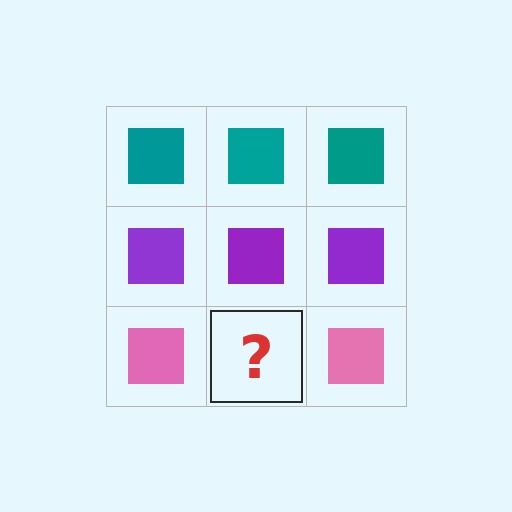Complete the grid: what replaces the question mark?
The question mark should be replaced with a pink square.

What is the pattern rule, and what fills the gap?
The rule is that each row has a consistent color. The gap should be filled with a pink square.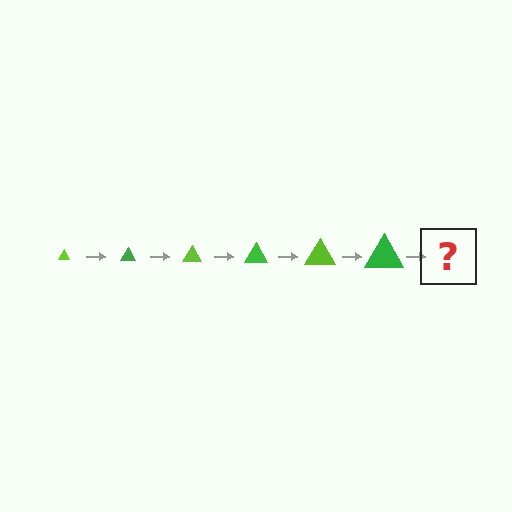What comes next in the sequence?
The next element should be a lime triangle, larger than the previous one.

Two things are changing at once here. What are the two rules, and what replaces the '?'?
The two rules are that the triangle grows larger each step and the color cycles through lime and green. The '?' should be a lime triangle, larger than the previous one.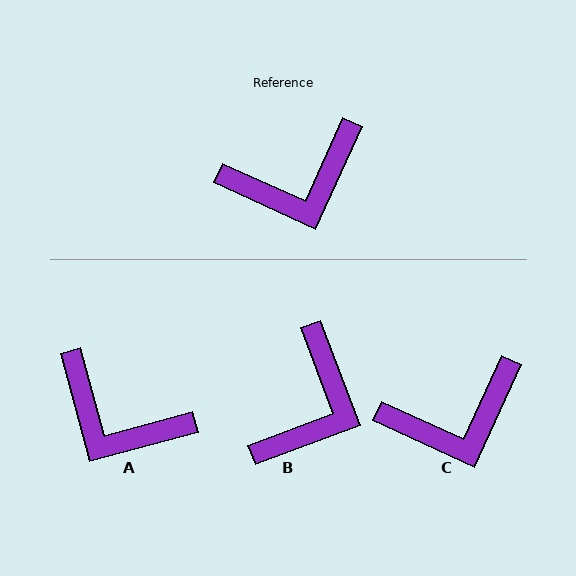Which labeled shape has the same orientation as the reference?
C.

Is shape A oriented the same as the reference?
No, it is off by about 50 degrees.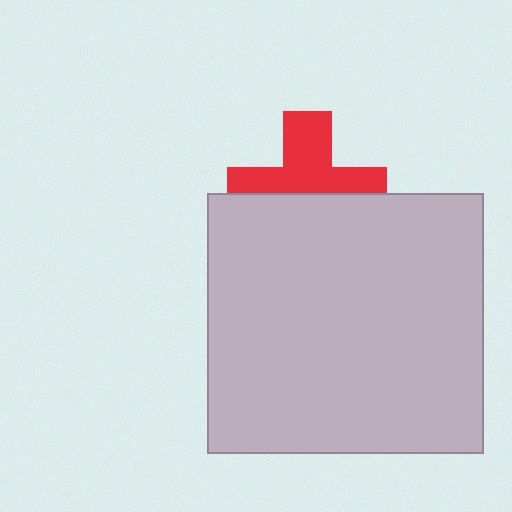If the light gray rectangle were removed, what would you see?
You would see the complete red cross.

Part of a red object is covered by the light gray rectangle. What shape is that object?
It is a cross.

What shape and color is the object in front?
The object in front is a light gray rectangle.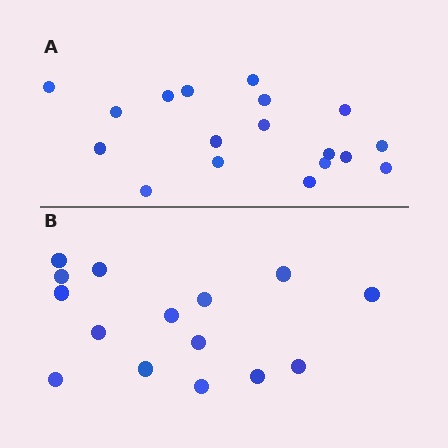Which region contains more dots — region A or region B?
Region A (the top region) has more dots.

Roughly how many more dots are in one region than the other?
Region A has just a few more — roughly 2 or 3 more dots than region B.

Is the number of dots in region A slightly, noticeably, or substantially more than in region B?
Region A has only slightly more — the two regions are fairly close. The ratio is roughly 1.2 to 1.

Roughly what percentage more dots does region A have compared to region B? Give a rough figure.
About 20% more.